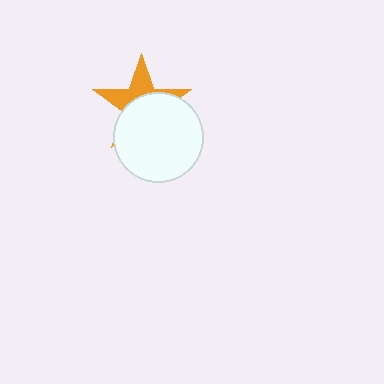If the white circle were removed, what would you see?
You would see the complete orange star.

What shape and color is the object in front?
The object in front is a white circle.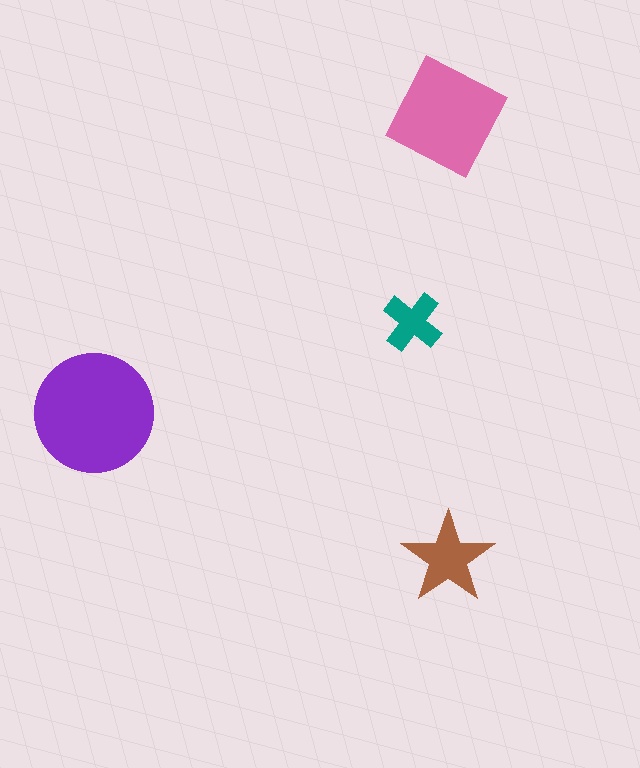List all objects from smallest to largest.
The teal cross, the brown star, the pink square, the purple circle.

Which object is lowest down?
The brown star is bottommost.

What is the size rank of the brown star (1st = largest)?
3rd.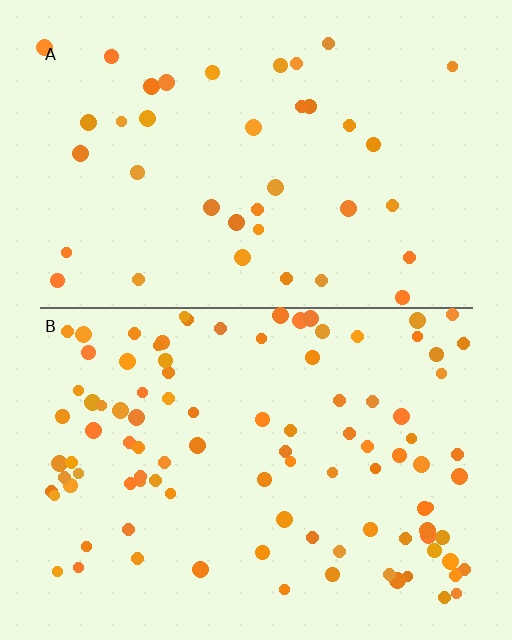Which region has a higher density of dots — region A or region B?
B (the bottom).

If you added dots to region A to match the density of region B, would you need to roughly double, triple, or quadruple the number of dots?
Approximately triple.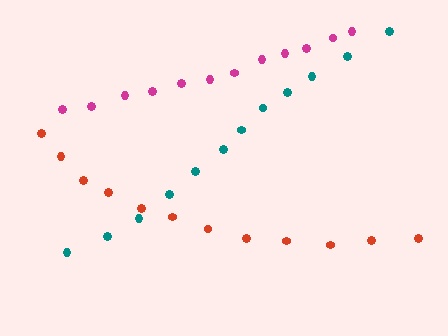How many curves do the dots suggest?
There are 3 distinct paths.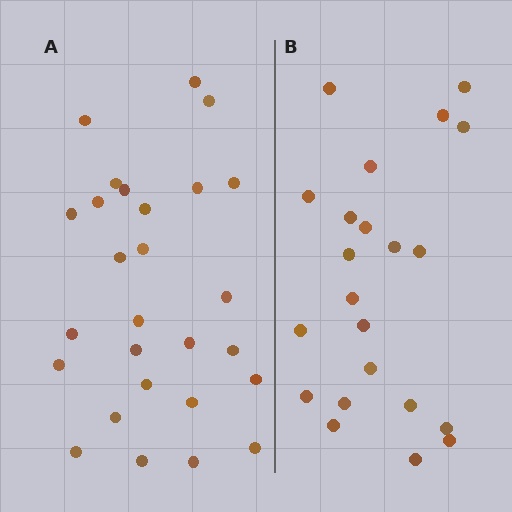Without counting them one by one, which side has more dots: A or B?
Region A (the left region) has more dots.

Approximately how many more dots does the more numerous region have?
Region A has about 5 more dots than region B.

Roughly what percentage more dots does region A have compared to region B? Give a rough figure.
About 25% more.